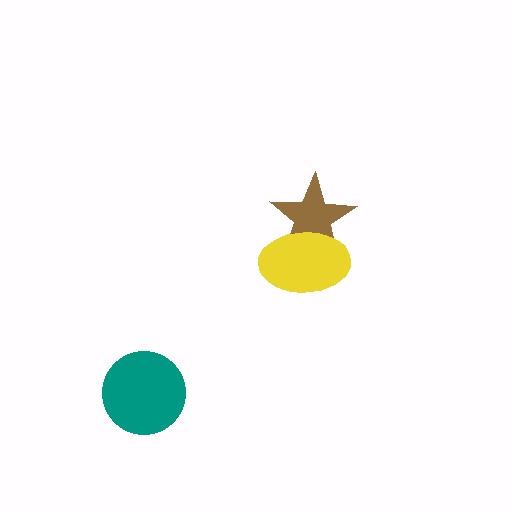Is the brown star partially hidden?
Yes, it is partially covered by another shape.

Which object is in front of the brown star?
The yellow ellipse is in front of the brown star.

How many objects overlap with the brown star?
1 object overlaps with the brown star.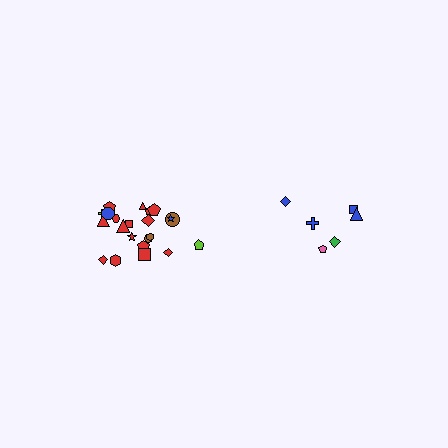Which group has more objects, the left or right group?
The left group.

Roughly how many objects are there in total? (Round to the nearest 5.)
Roughly 30 objects in total.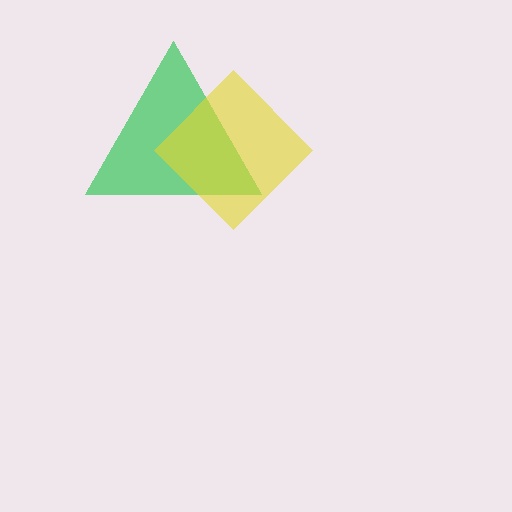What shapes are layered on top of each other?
The layered shapes are: a green triangle, a yellow diamond.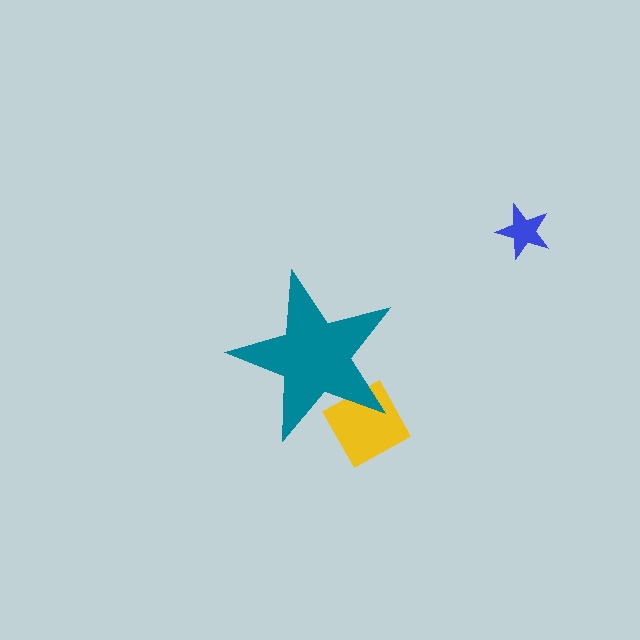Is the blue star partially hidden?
No, the blue star is fully visible.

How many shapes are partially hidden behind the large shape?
2 shapes are partially hidden.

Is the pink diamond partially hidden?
Yes, the pink diamond is partially hidden behind the teal star.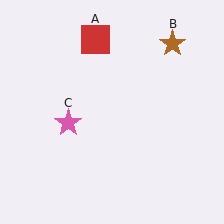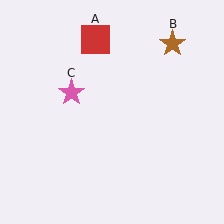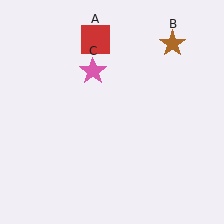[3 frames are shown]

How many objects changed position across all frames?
1 object changed position: pink star (object C).